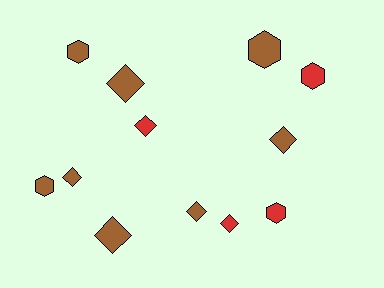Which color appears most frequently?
Brown, with 8 objects.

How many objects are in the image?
There are 12 objects.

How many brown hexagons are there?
There are 3 brown hexagons.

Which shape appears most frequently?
Diamond, with 7 objects.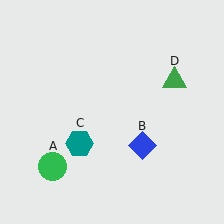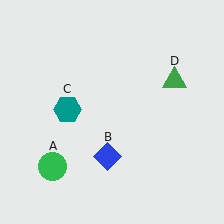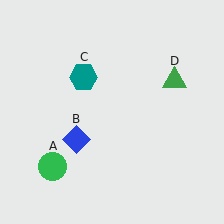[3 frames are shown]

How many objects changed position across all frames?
2 objects changed position: blue diamond (object B), teal hexagon (object C).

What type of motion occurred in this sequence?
The blue diamond (object B), teal hexagon (object C) rotated clockwise around the center of the scene.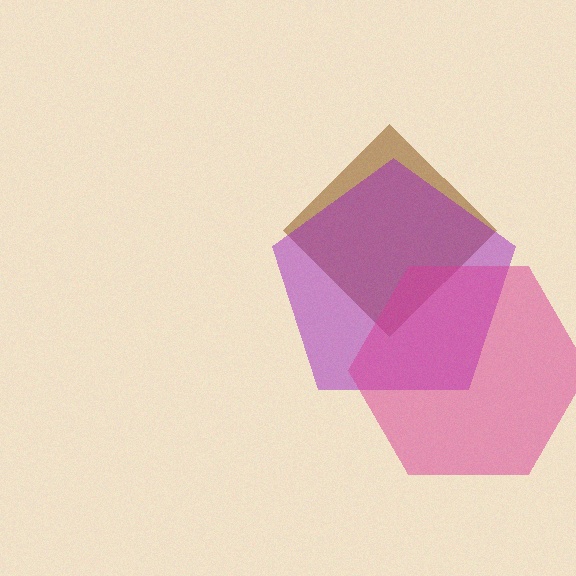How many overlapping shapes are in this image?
There are 3 overlapping shapes in the image.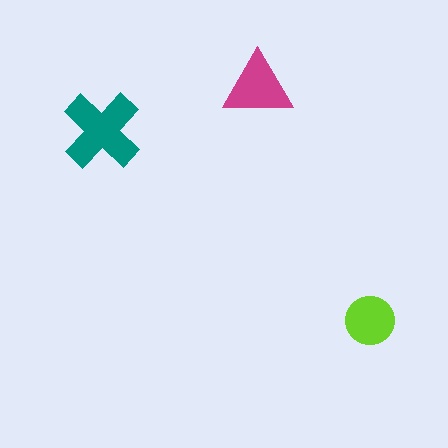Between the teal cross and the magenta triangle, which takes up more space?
The teal cross.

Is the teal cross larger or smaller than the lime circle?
Larger.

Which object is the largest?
The teal cross.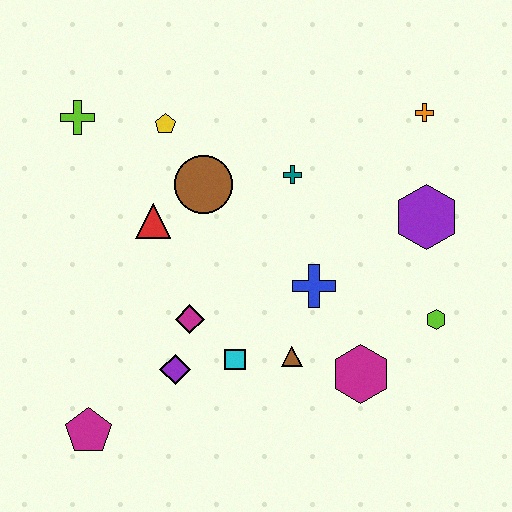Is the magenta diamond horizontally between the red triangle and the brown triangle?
Yes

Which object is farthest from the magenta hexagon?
The lime cross is farthest from the magenta hexagon.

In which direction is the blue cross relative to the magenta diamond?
The blue cross is to the right of the magenta diamond.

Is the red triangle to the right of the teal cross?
No